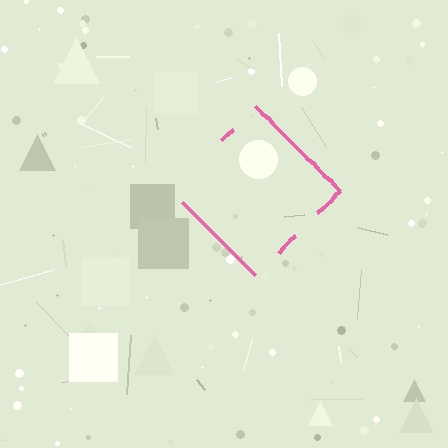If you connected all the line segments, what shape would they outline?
They would outline a diamond.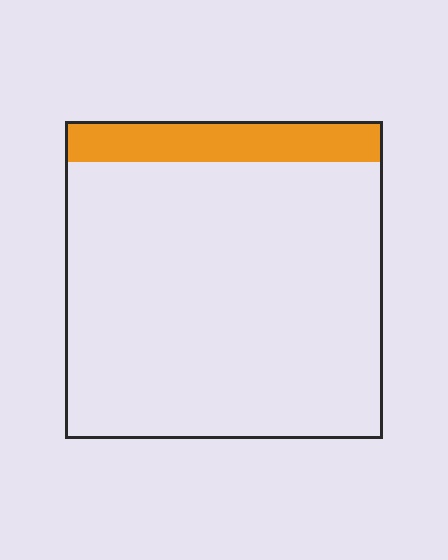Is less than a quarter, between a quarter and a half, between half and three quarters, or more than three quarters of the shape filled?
Less than a quarter.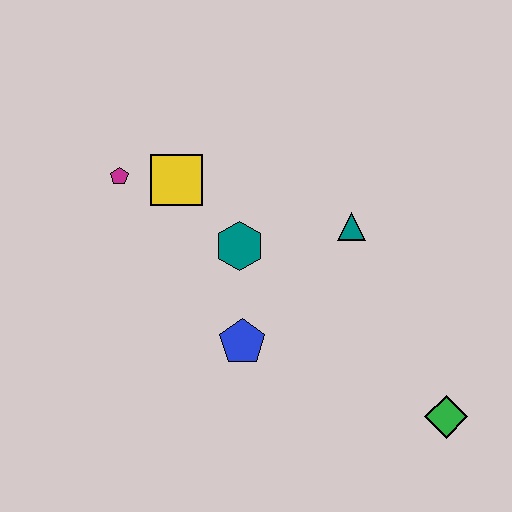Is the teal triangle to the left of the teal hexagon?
No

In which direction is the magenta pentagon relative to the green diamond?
The magenta pentagon is to the left of the green diamond.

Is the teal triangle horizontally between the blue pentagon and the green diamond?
Yes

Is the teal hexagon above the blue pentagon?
Yes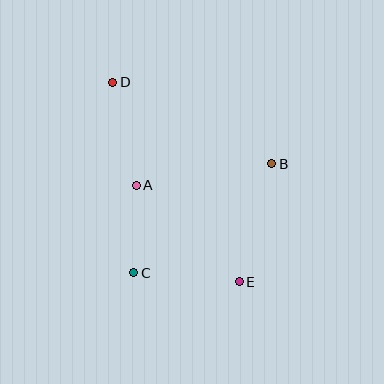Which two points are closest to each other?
Points A and C are closest to each other.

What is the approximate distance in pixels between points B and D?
The distance between B and D is approximately 179 pixels.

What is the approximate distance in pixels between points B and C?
The distance between B and C is approximately 176 pixels.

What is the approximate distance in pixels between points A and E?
The distance between A and E is approximately 141 pixels.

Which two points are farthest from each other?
Points D and E are farthest from each other.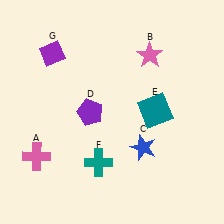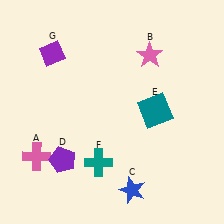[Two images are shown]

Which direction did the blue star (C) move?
The blue star (C) moved down.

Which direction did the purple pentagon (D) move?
The purple pentagon (D) moved down.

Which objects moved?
The objects that moved are: the blue star (C), the purple pentagon (D).